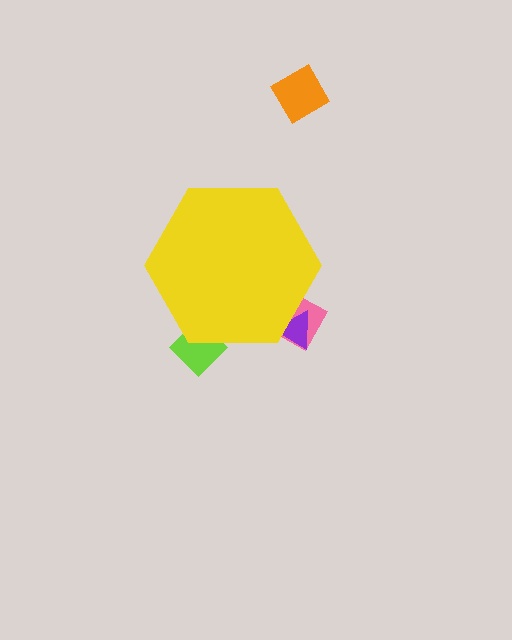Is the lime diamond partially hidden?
Yes, the lime diamond is partially hidden behind the yellow hexagon.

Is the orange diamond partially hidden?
No, the orange diamond is fully visible.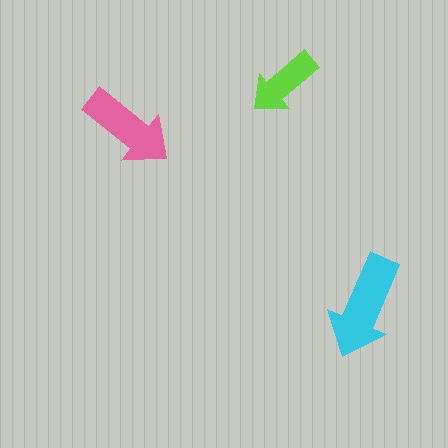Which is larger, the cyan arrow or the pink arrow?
The cyan one.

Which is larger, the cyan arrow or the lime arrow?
The cyan one.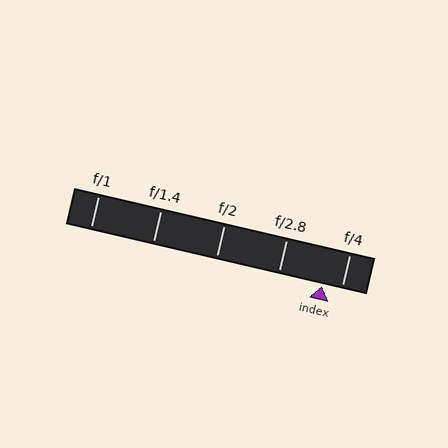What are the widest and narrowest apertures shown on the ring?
The widest aperture shown is f/1 and the narrowest is f/4.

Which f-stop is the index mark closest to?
The index mark is closest to f/4.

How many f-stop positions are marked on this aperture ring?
There are 5 f-stop positions marked.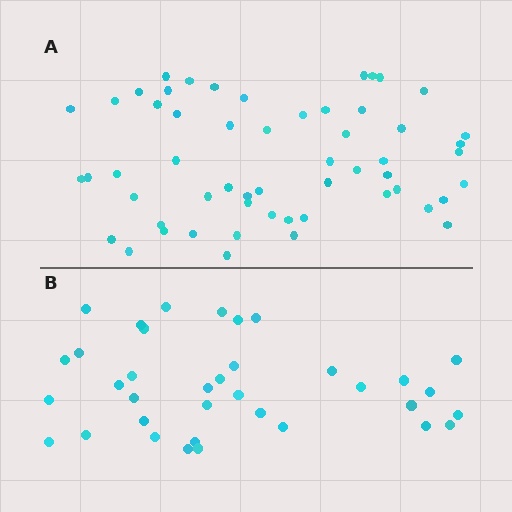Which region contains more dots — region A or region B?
Region A (the top region) has more dots.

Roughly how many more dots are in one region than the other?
Region A has approximately 20 more dots than region B.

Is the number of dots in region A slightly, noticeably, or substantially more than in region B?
Region A has substantially more. The ratio is roughly 1.6 to 1.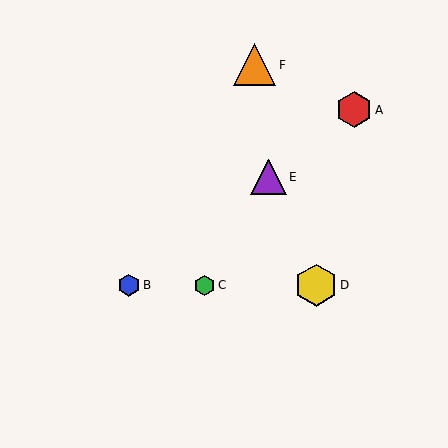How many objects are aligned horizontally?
3 objects (B, C, D) are aligned horizontally.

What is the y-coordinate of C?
Object C is at y≈285.